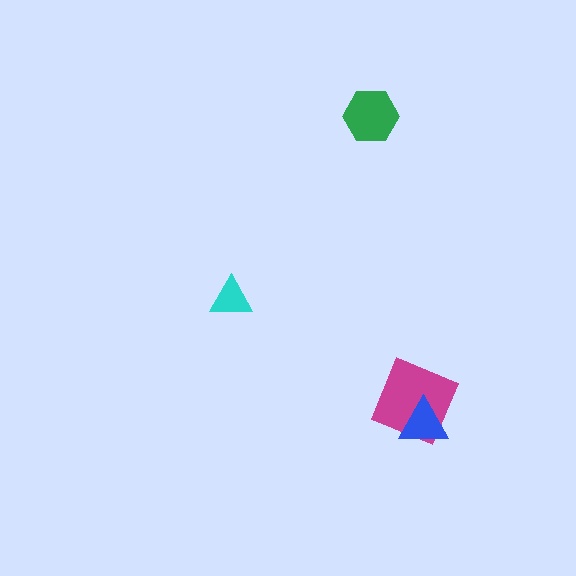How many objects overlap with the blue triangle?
1 object overlaps with the blue triangle.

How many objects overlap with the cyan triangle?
0 objects overlap with the cyan triangle.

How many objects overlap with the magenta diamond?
1 object overlaps with the magenta diamond.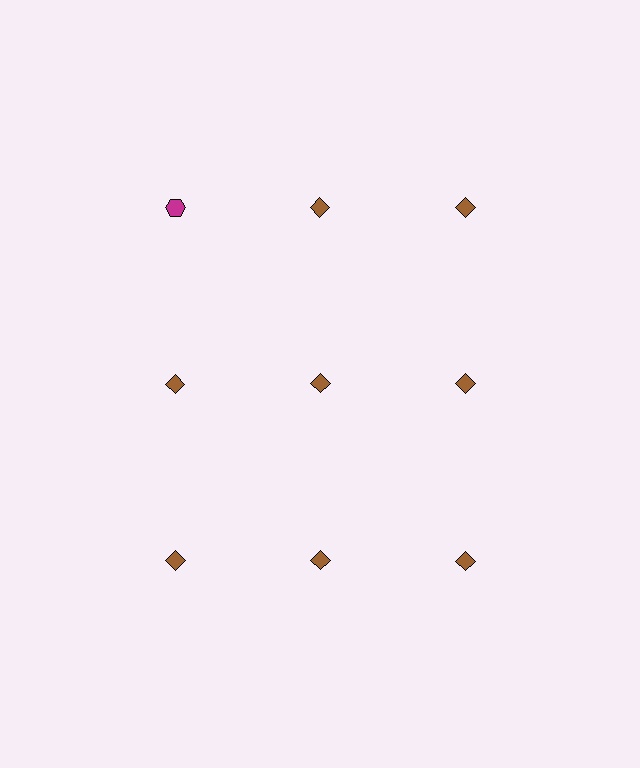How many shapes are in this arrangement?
There are 9 shapes arranged in a grid pattern.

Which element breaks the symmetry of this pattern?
The magenta hexagon in the top row, leftmost column breaks the symmetry. All other shapes are brown diamonds.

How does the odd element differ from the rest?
It differs in both color (magenta instead of brown) and shape (hexagon instead of diamond).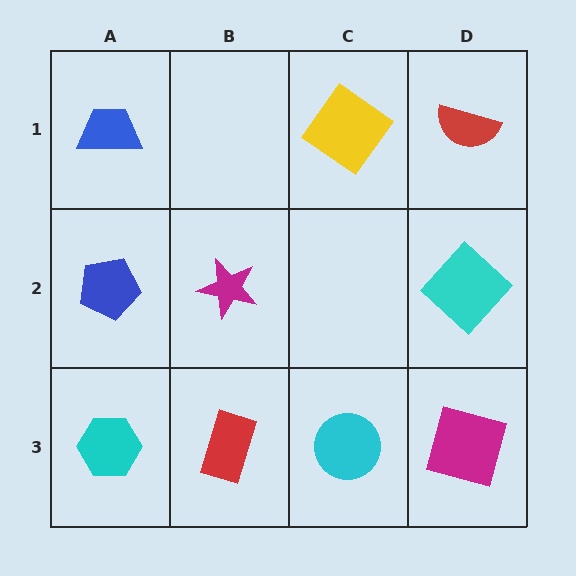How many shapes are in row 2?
3 shapes.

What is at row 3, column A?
A cyan hexagon.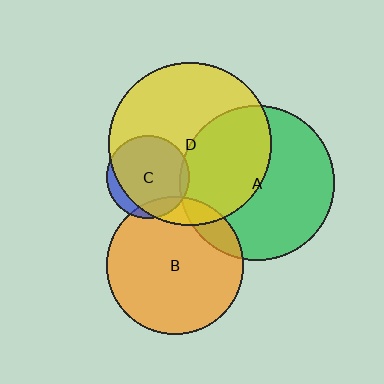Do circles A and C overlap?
Yes.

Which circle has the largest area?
Circle D (yellow).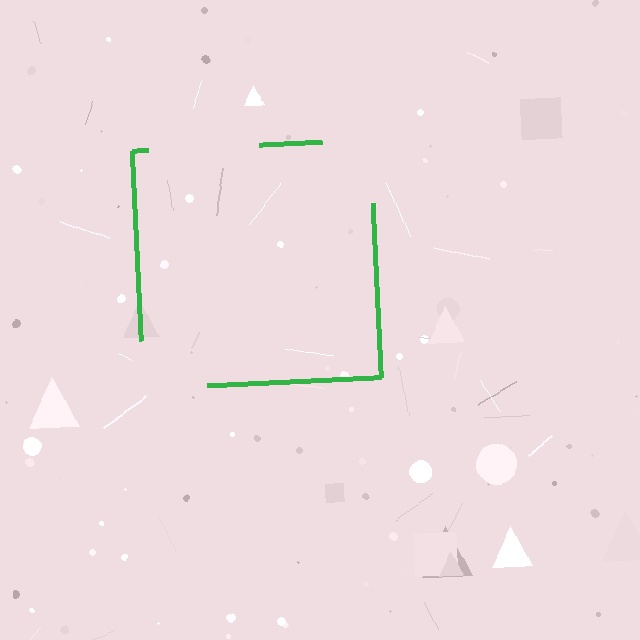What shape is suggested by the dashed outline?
The dashed outline suggests a square.